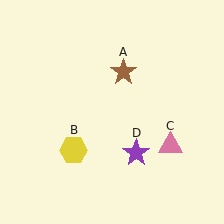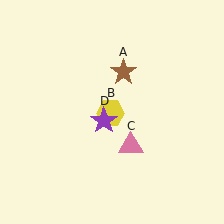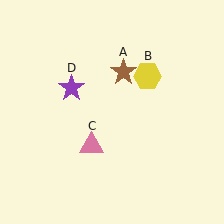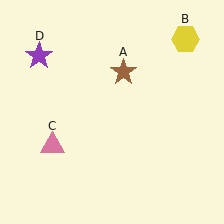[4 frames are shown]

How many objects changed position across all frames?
3 objects changed position: yellow hexagon (object B), pink triangle (object C), purple star (object D).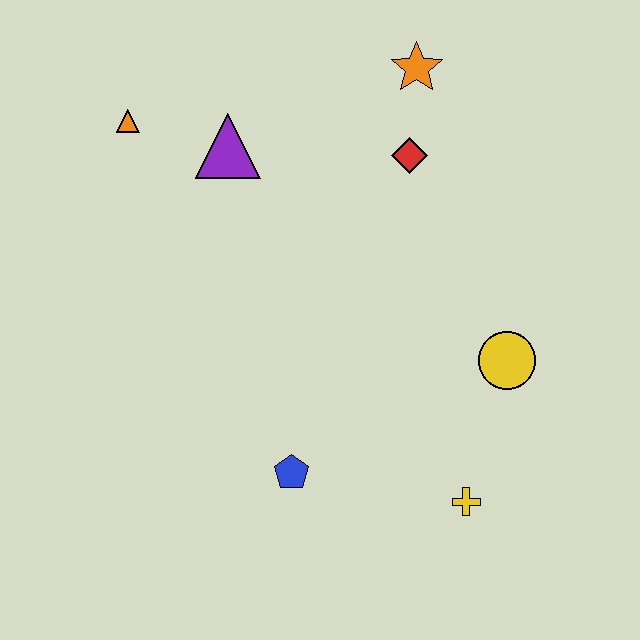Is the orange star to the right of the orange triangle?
Yes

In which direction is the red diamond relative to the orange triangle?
The red diamond is to the right of the orange triangle.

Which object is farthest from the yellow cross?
The orange triangle is farthest from the yellow cross.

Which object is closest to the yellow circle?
The yellow cross is closest to the yellow circle.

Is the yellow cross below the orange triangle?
Yes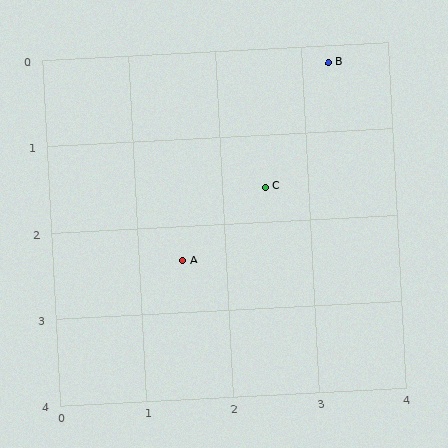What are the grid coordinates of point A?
Point A is at approximately (1.5, 2.4).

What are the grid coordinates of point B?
Point B is at approximately (3.3, 0.2).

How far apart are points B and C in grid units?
Points B and C are about 1.6 grid units apart.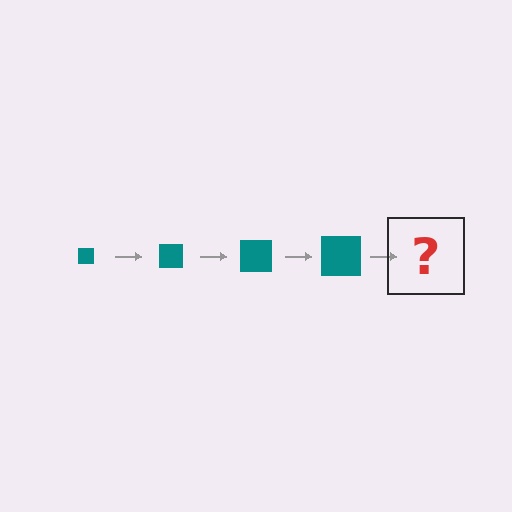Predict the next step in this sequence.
The next step is a teal square, larger than the previous one.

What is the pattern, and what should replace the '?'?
The pattern is that the square gets progressively larger each step. The '?' should be a teal square, larger than the previous one.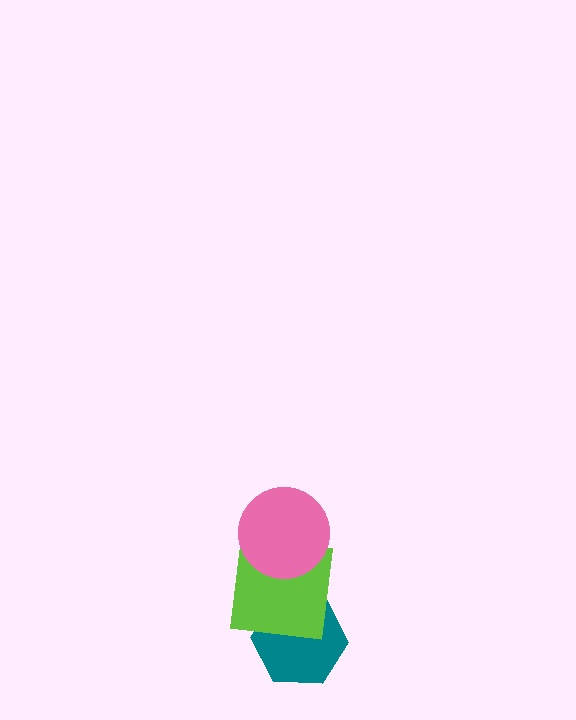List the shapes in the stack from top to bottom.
From top to bottom: the pink circle, the lime square, the teal hexagon.